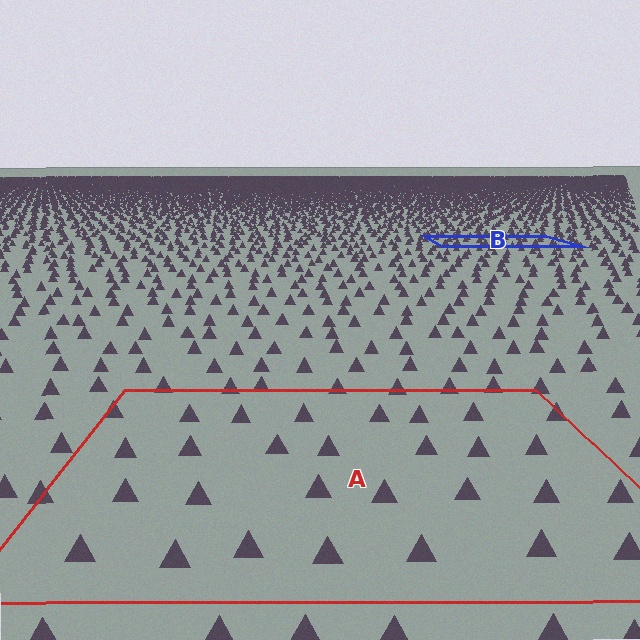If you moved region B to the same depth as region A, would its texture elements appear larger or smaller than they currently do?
They would appear larger. At a closer depth, the same texture elements are projected at a bigger on-screen size.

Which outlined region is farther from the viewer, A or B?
Region B is farther from the viewer — the texture elements inside it appear smaller and more densely packed.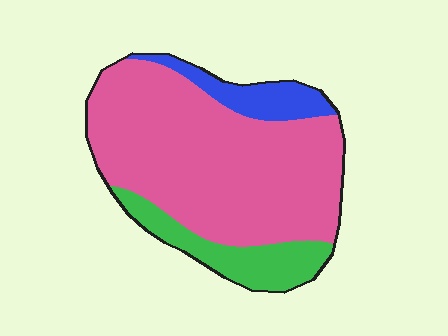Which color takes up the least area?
Blue, at roughly 10%.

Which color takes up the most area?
Pink, at roughly 75%.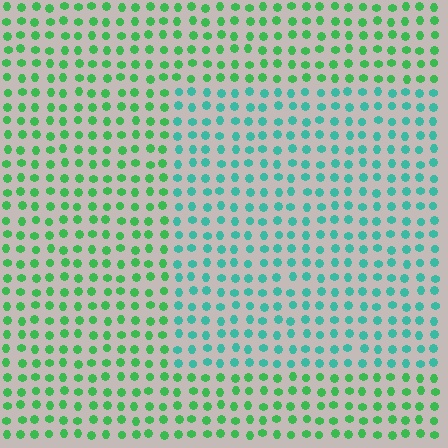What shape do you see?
I see a rectangle.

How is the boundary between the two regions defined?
The boundary is defined purely by a slight shift in hue (about 39 degrees). Spacing, size, and orientation are identical on both sides.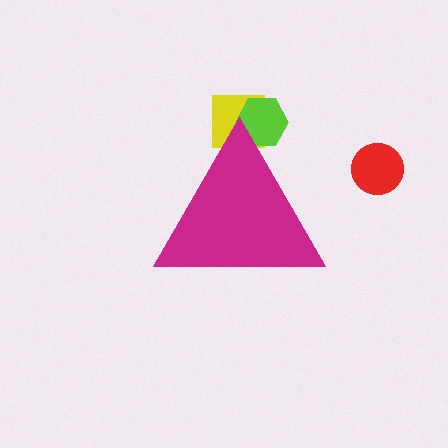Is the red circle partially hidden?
No, the red circle is fully visible.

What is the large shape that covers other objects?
A magenta triangle.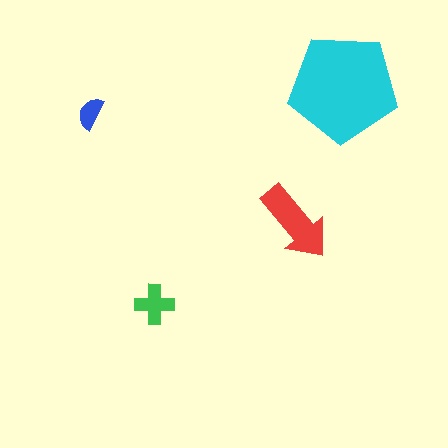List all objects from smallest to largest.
The blue semicircle, the green cross, the red arrow, the cyan pentagon.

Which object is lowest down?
The green cross is bottommost.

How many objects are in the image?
There are 4 objects in the image.